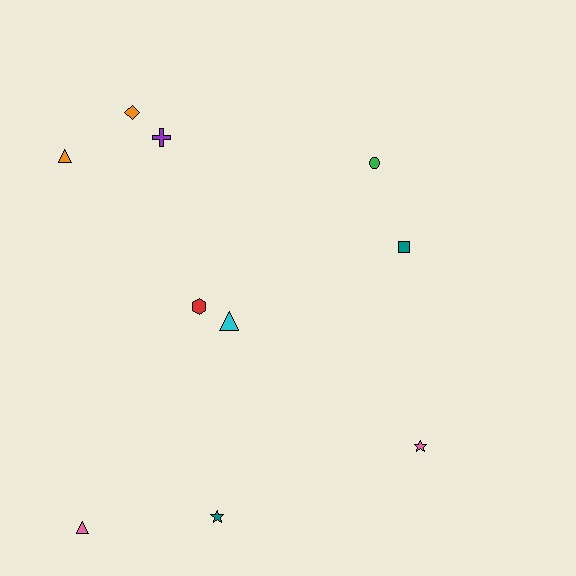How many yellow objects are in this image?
There are no yellow objects.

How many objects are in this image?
There are 10 objects.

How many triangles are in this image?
There are 3 triangles.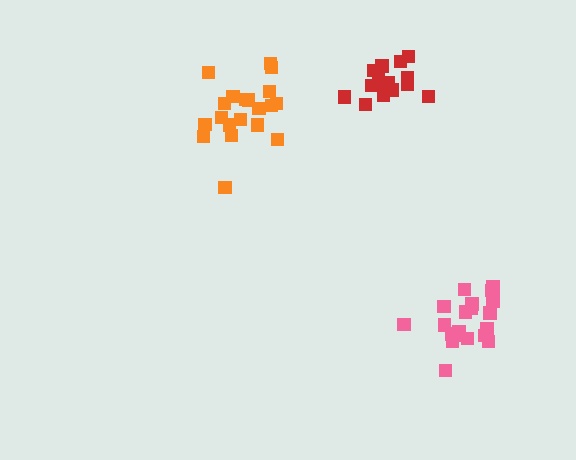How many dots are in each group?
Group 1: 20 dots, Group 2: 15 dots, Group 3: 20 dots (55 total).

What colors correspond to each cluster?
The clusters are colored: pink, red, orange.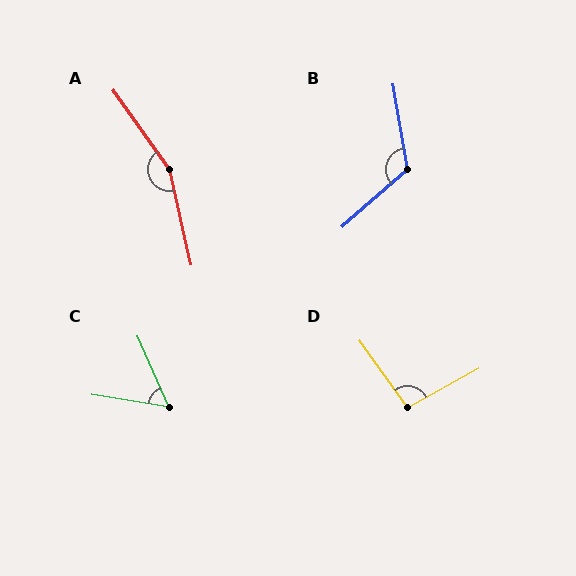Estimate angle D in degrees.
Approximately 97 degrees.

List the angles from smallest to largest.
C (57°), D (97°), B (122°), A (158°).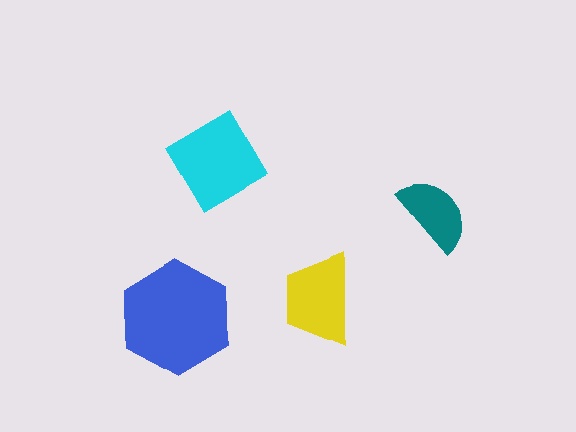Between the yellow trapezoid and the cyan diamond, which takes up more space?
The cyan diamond.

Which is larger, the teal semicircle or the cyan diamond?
The cyan diamond.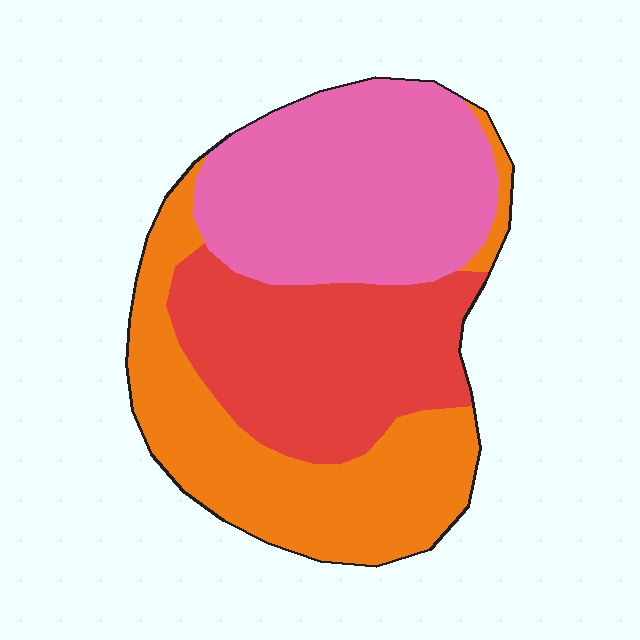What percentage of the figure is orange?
Orange takes up between a third and a half of the figure.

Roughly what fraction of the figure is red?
Red takes up about one third (1/3) of the figure.